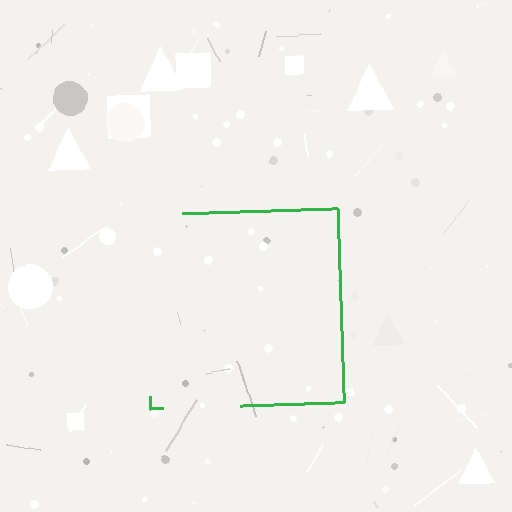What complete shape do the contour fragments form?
The contour fragments form a square.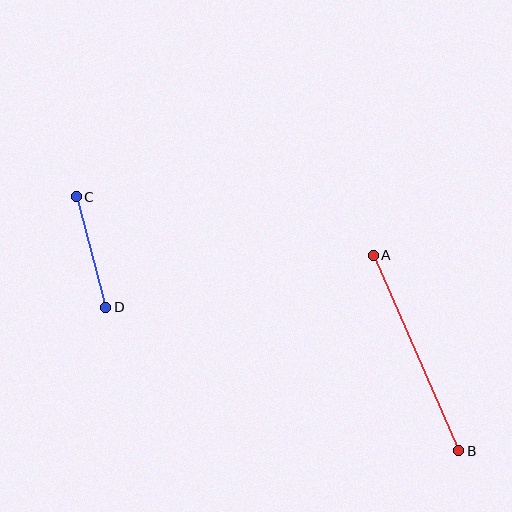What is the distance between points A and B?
The distance is approximately 213 pixels.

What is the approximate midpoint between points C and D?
The midpoint is at approximately (91, 252) pixels.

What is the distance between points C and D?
The distance is approximately 114 pixels.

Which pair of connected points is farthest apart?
Points A and B are farthest apart.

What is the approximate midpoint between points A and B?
The midpoint is at approximately (416, 353) pixels.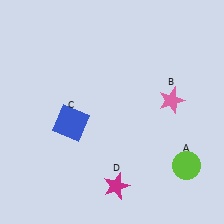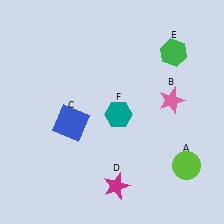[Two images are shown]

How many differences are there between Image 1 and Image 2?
There are 2 differences between the two images.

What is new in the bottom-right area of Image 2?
A teal hexagon (F) was added in the bottom-right area of Image 2.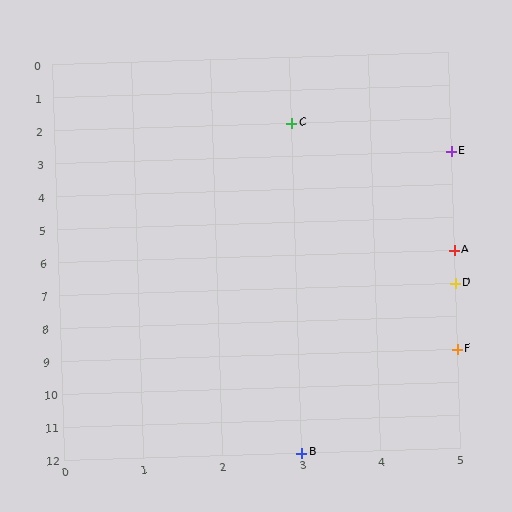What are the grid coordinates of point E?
Point E is at grid coordinates (5, 3).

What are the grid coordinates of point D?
Point D is at grid coordinates (5, 7).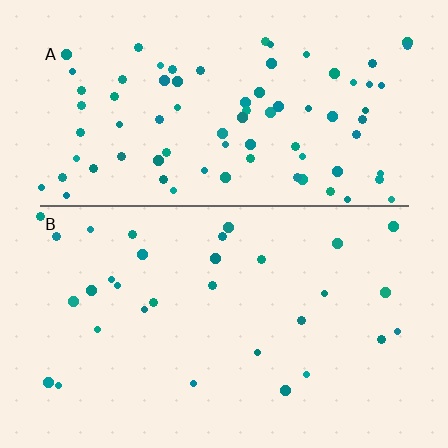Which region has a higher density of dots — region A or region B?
A (the top).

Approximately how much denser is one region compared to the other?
Approximately 2.6× — region A over region B.